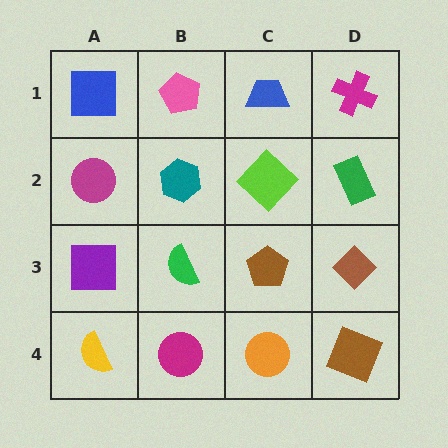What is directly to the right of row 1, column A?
A pink pentagon.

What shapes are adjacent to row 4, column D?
A brown diamond (row 3, column D), an orange circle (row 4, column C).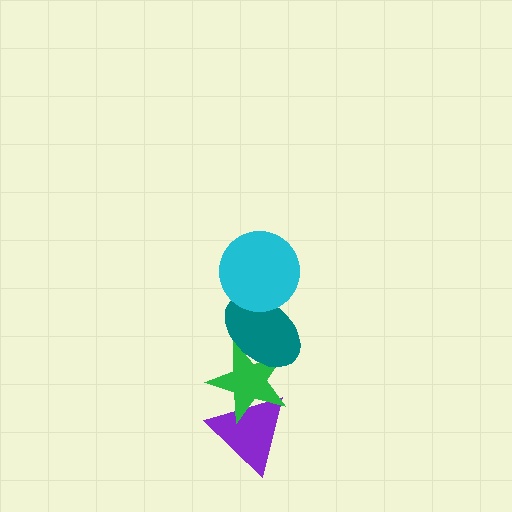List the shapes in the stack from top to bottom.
From top to bottom: the cyan circle, the teal ellipse, the green star, the purple triangle.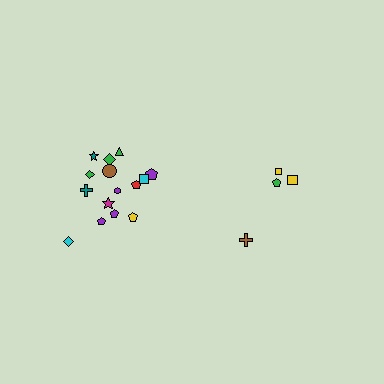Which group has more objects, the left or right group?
The left group.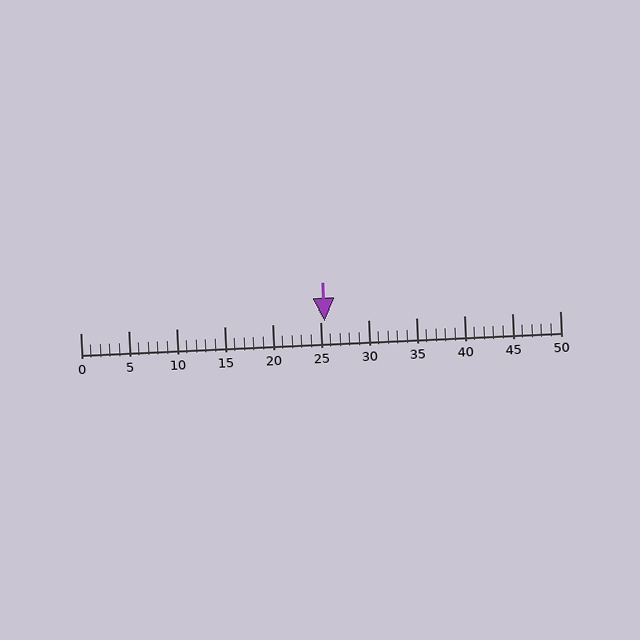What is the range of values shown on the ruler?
The ruler shows values from 0 to 50.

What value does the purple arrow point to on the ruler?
The purple arrow points to approximately 26.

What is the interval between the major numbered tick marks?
The major tick marks are spaced 5 units apart.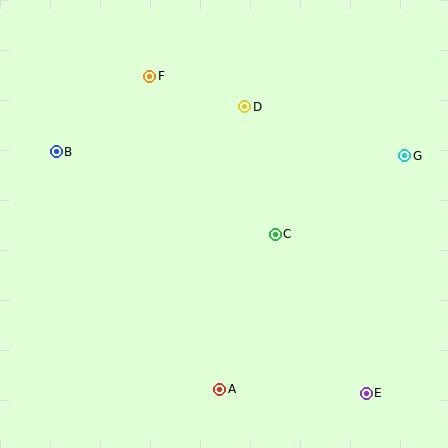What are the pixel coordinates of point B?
Point B is at (56, 152).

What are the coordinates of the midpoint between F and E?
The midpoint between F and E is at (258, 235).